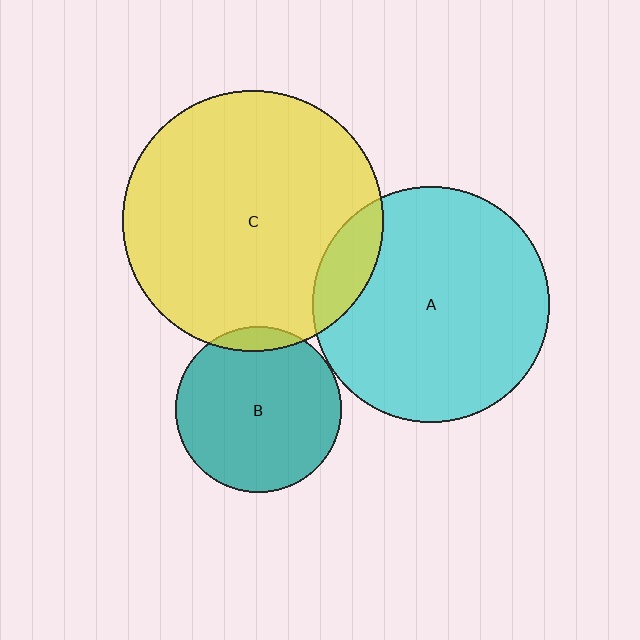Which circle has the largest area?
Circle C (yellow).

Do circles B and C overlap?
Yes.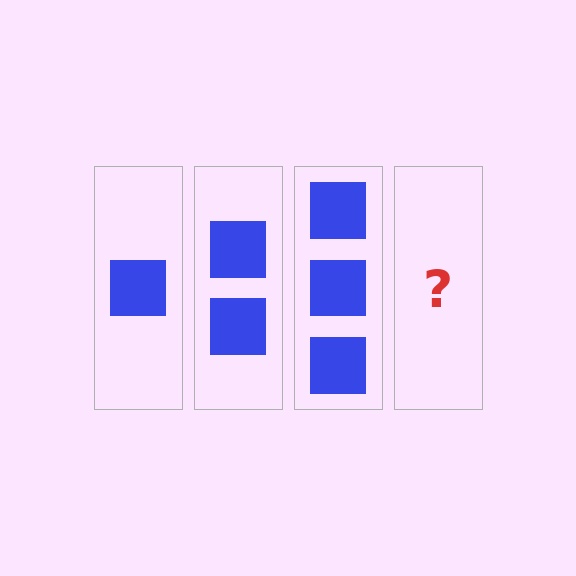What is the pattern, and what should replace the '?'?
The pattern is that each step adds one more square. The '?' should be 4 squares.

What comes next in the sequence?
The next element should be 4 squares.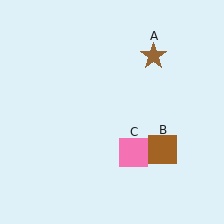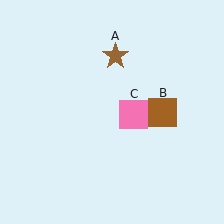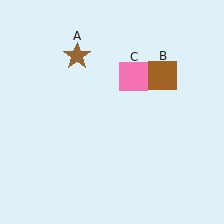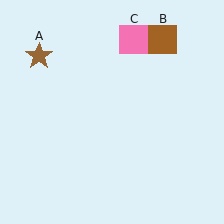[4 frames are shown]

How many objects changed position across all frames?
3 objects changed position: brown star (object A), brown square (object B), pink square (object C).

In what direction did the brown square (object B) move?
The brown square (object B) moved up.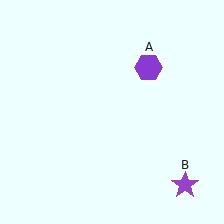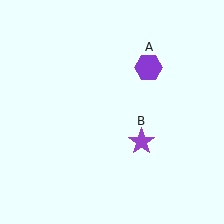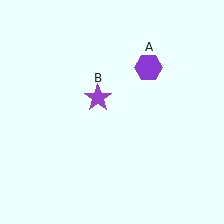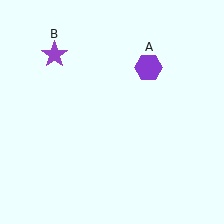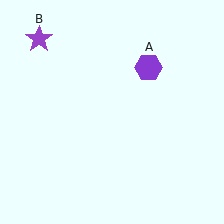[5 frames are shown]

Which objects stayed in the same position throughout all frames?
Purple hexagon (object A) remained stationary.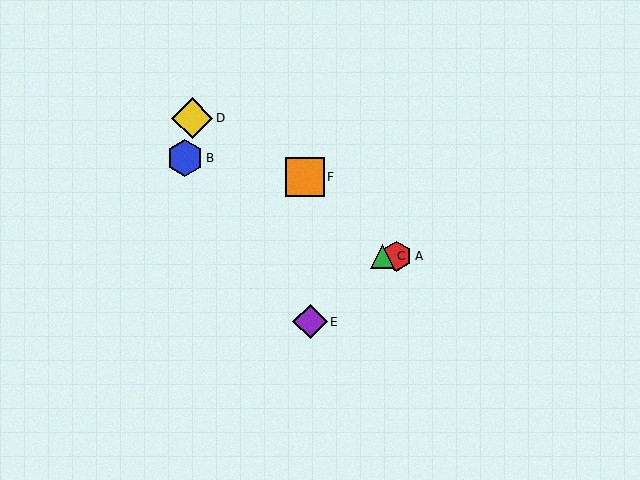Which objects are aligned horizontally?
Objects A, C are aligned horizontally.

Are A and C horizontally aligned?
Yes, both are at y≈256.